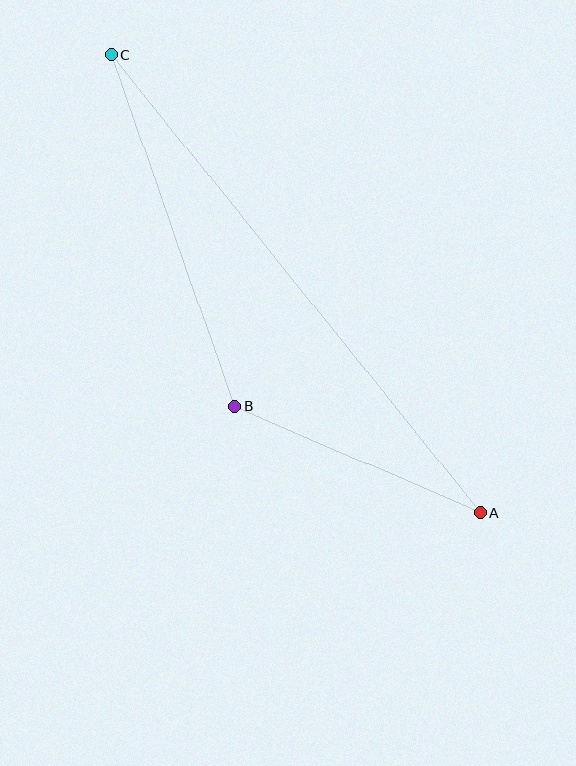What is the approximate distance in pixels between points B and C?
The distance between B and C is approximately 373 pixels.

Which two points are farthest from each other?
Points A and C are farthest from each other.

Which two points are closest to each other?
Points A and B are closest to each other.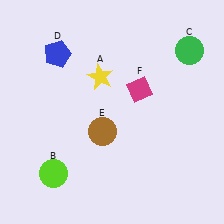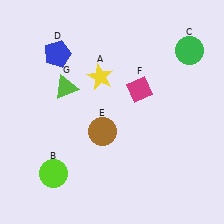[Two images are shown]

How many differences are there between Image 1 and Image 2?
There is 1 difference between the two images.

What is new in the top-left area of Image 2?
A lime triangle (G) was added in the top-left area of Image 2.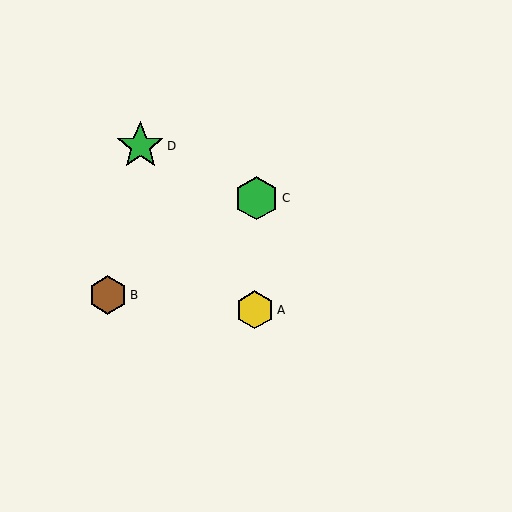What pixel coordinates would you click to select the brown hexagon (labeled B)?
Click at (108, 295) to select the brown hexagon B.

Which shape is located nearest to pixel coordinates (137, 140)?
The green star (labeled D) at (140, 146) is nearest to that location.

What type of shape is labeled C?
Shape C is a green hexagon.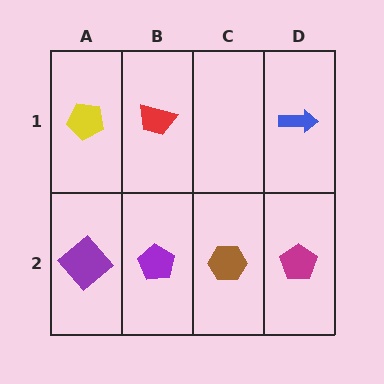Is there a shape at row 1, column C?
No, that cell is empty.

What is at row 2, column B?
A purple pentagon.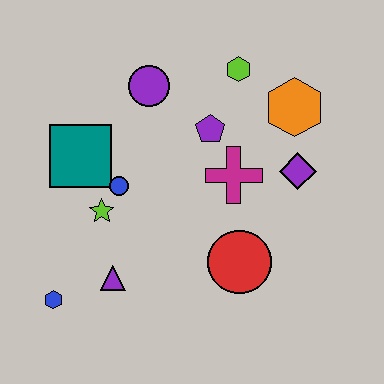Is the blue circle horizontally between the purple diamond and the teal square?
Yes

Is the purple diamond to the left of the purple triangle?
No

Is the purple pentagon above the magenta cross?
Yes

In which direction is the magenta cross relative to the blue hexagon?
The magenta cross is to the right of the blue hexagon.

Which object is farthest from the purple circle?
The blue hexagon is farthest from the purple circle.